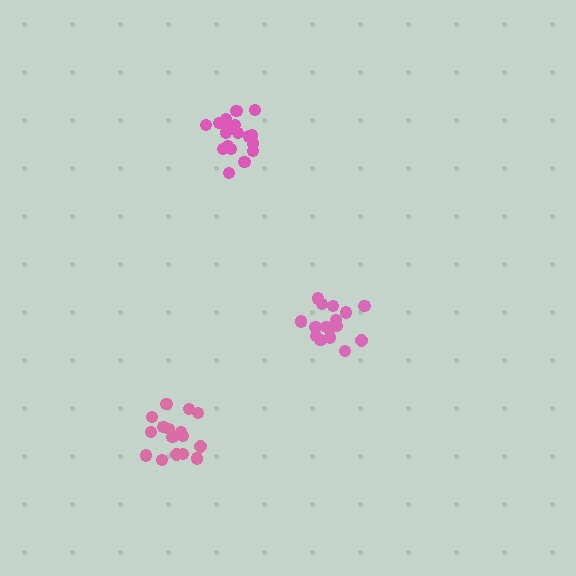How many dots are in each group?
Group 1: 16 dots, Group 2: 16 dots, Group 3: 19 dots (51 total).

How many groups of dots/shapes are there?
There are 3 groups.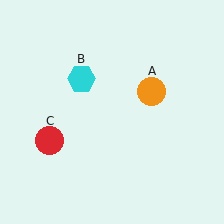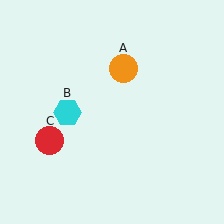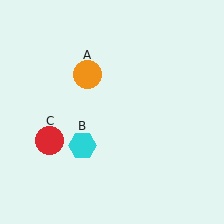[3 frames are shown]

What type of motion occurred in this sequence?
The orange circle (object A), cyan hexagon (object B) rotated counterclockwise around the center of the scene.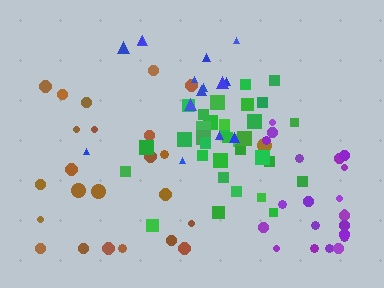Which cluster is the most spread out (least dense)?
Brown.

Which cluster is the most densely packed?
Green.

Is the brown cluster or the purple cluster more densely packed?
Purple.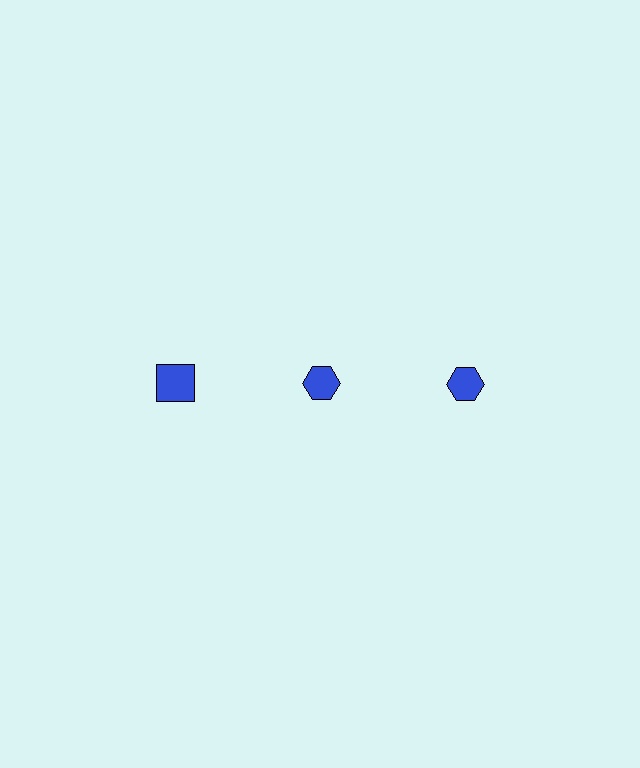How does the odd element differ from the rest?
It has a different shape: square instead of hexagon.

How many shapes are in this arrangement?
There are 3 shapes arranged in a grid pattern.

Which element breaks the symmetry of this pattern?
The blue square in the top row, leftmost column breaks the symmetry. All other shapes are blue hexagons.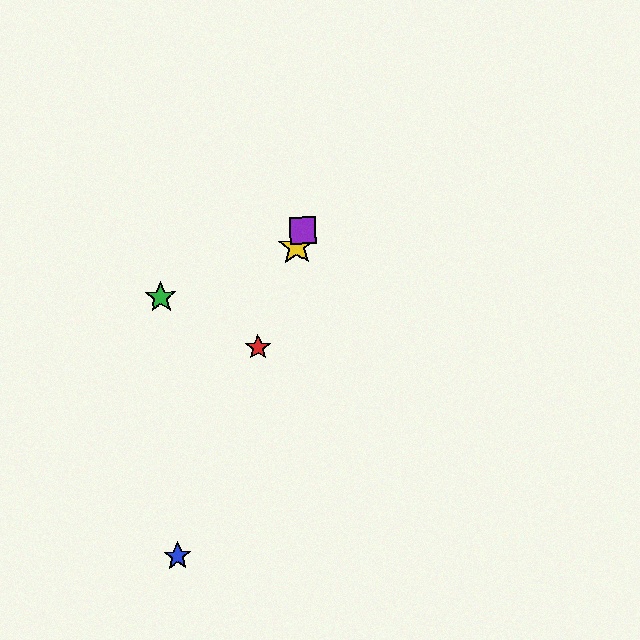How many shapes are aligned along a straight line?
4 shapes (the red star, the blue star, the yellow star, the purple square) are aligned along a straight line.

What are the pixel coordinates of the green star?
The green star is at (161, 298).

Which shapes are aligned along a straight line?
The red star, the blue star, the yellow star, the purple square are aligned along a straight line.